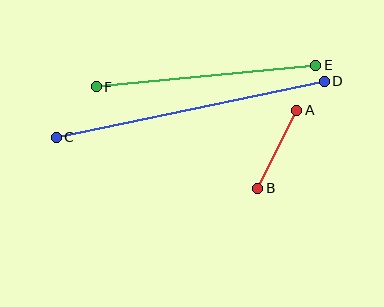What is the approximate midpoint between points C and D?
The midpoint is at approximately (190, 109) pixels.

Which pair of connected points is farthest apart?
Points C and D are farthest apart.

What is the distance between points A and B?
The distance is approximately 87 pixels.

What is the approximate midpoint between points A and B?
The midpoint is at approximately (277, 149) pixels.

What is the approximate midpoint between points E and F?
The midpoint is at approximately (206, 76) pixels.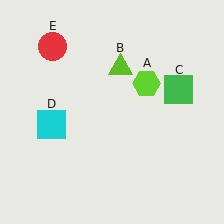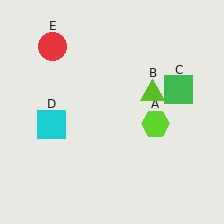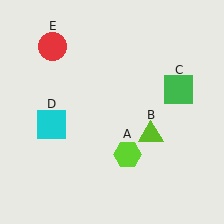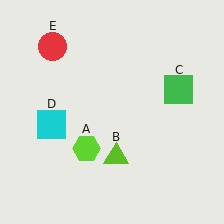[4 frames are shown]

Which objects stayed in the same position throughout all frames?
Green square (object C) and cyan square (object D) and red circle (object E) remained stationary.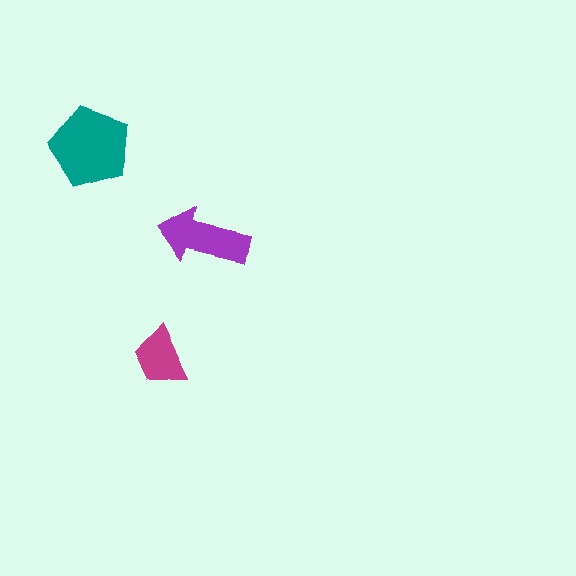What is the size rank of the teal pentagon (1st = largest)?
1st.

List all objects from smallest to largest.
The magenta trapezoid, the purple arrow, the teal pentagon.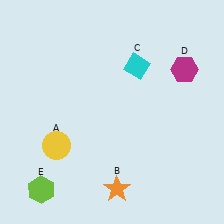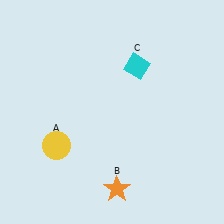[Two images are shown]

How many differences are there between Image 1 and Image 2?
There are 2 differences between the two images.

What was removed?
The magenta hexagon (D), the lime hexagon (E) were removed in Image 2.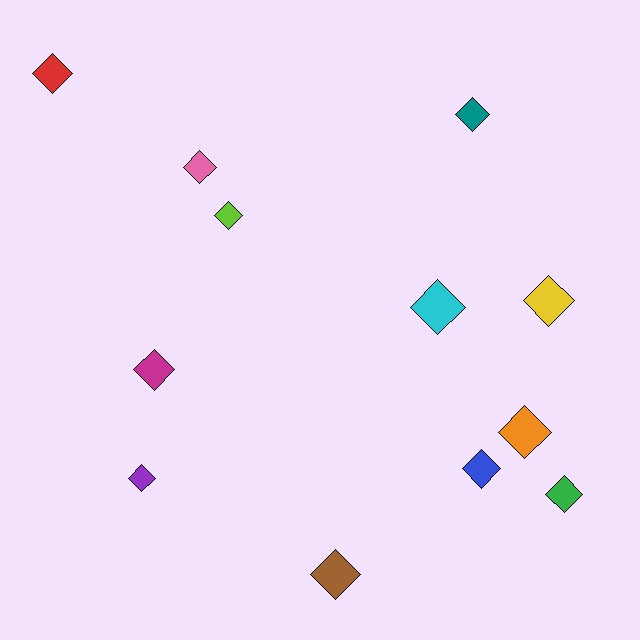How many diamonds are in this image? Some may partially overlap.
There are 12 diamonds.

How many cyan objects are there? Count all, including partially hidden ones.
There is 1 cyan object.